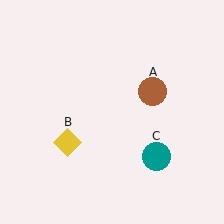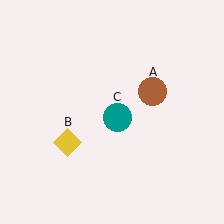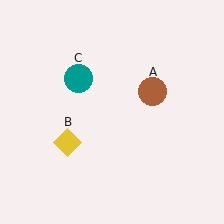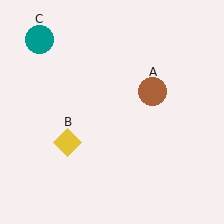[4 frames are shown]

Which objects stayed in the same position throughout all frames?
Brown circle (object A) and yellow diamond (object B) remained stationary.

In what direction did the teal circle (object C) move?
The teal circle (object C) moved up and to the left.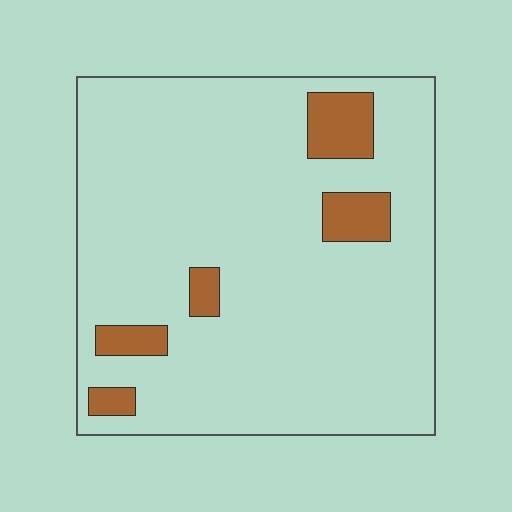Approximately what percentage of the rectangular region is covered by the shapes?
Approximately 10%.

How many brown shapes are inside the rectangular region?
5.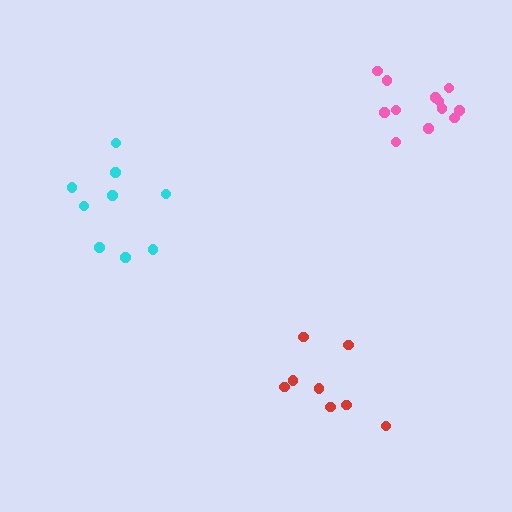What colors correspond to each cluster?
The clusters are colored: pink, cyan, red.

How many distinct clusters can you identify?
There are 3 distinct clusters.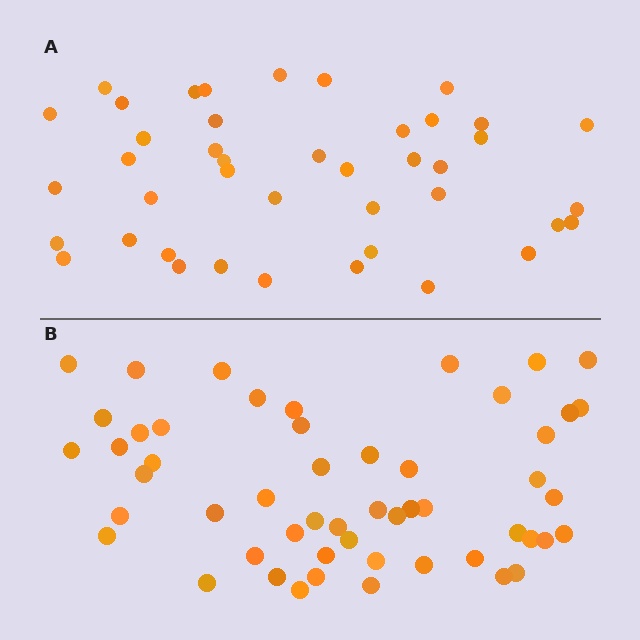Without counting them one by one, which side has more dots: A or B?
Region B (the bottom region) has more dots.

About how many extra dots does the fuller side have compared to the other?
Region B has roughly 12 or so more dots than region A.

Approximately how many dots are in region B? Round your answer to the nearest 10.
About 50 dots. (The exact count is 53, which rounds to 50.)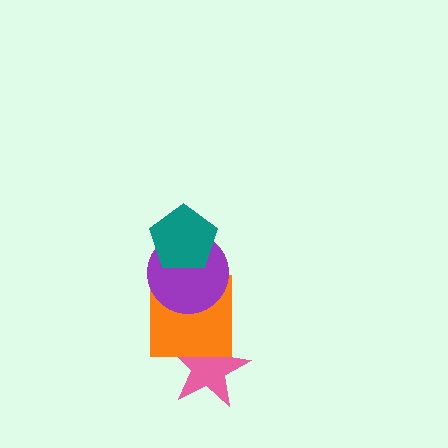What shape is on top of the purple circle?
The teal pentagon is on top of the purple circle.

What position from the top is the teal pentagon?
The teal pentagon is 1st from the top.